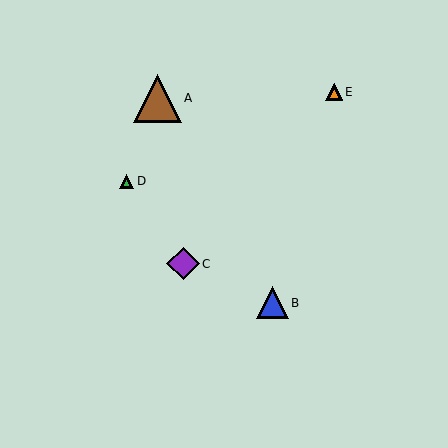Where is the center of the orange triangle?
The center of the orange triangle is at (334, 92).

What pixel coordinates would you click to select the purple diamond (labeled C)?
Click at (183, 264) to select the purple diamond C.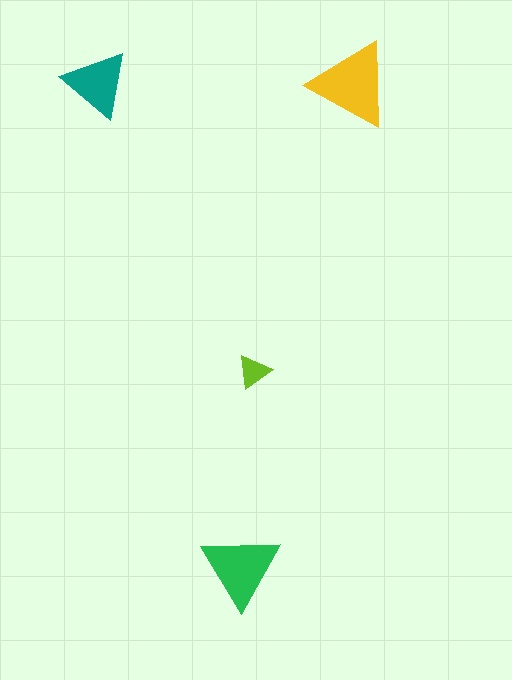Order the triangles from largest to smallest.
the yellow one, the green one, the teal one, the lime one.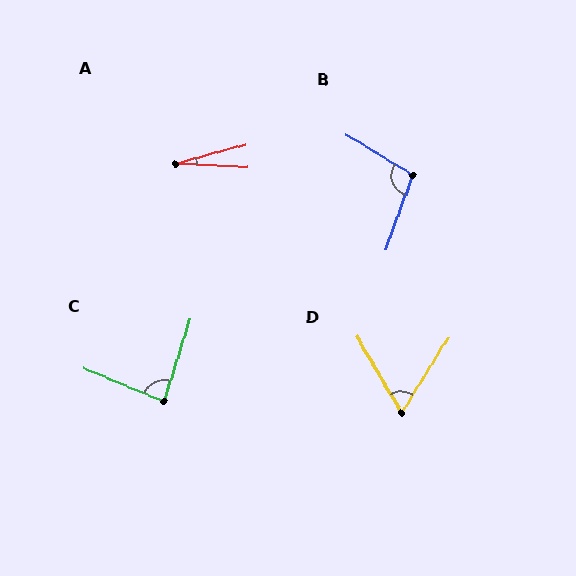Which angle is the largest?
B, at approximately 101 degrees.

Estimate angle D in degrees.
Approximately 62 degrees.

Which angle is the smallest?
A, at approximately 17 degrees.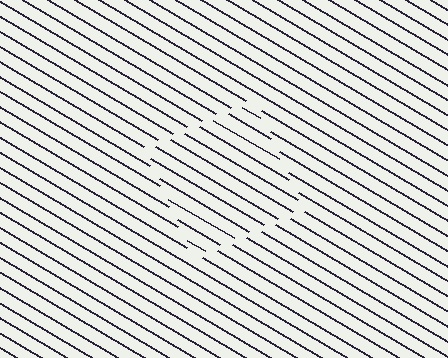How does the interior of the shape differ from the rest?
The interior of the shape contains the same grating, shifted by half a period — the contour is defined by the phase discontinuity where line-ends from the inner and outer gratings abut.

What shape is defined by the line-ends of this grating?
An illusory square. The interior of the shape contains the same grating, shifted by half a period — the contour is defined by the phase discontinuity where line-ends from the inner and outer gratings abut.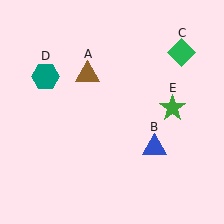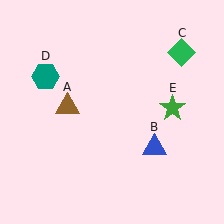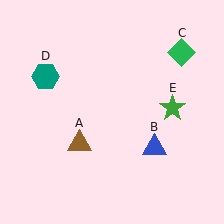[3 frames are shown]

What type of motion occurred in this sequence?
The brown triangle (object A) rotated counterclockwise around the center of the scene.